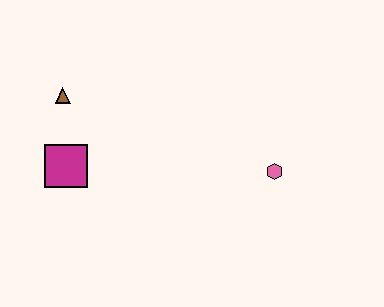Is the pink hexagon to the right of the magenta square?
Yes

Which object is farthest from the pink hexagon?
The brown triangle is farthest from the pink hexagon.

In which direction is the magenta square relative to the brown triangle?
The magenta square is below the brown triangle.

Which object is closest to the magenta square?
The brown triangle is closest to the magenta square.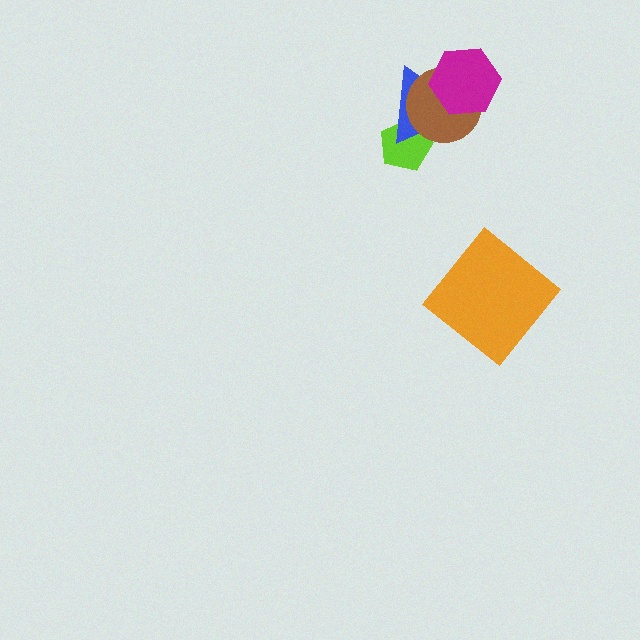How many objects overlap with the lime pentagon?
2 objects overlap with the lime pentagon.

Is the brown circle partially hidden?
Yes, it is partially covered by another shape.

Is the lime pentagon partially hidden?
Yes, it is partially covered by another shape.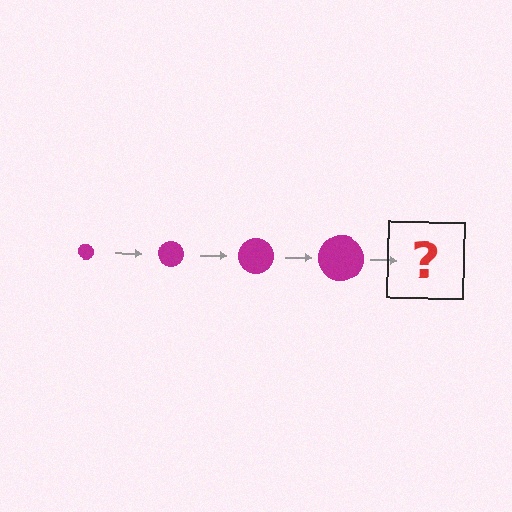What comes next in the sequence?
The next element should be a magenta circle, larger than the previous one.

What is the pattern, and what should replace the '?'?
The pattern is that the circle gets progressively larger each step. The '?' should be a magenta circle, larger than the previous one.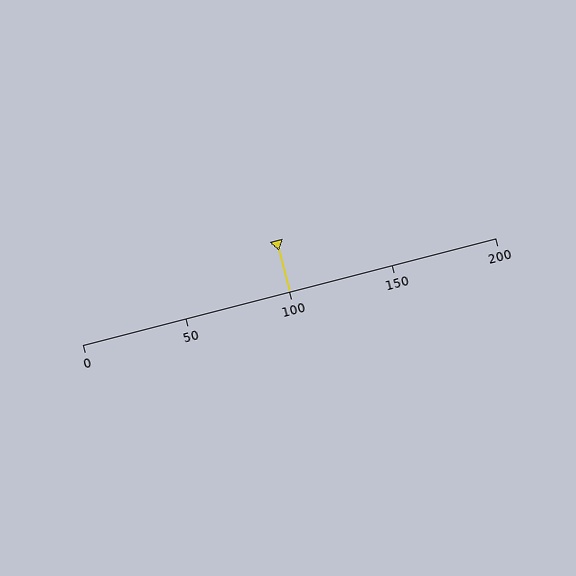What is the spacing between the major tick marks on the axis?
The major ticks are spaced 50 apart.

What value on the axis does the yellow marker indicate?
The marker indicates approximately 100.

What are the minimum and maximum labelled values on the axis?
The axis runs from 0 to 200.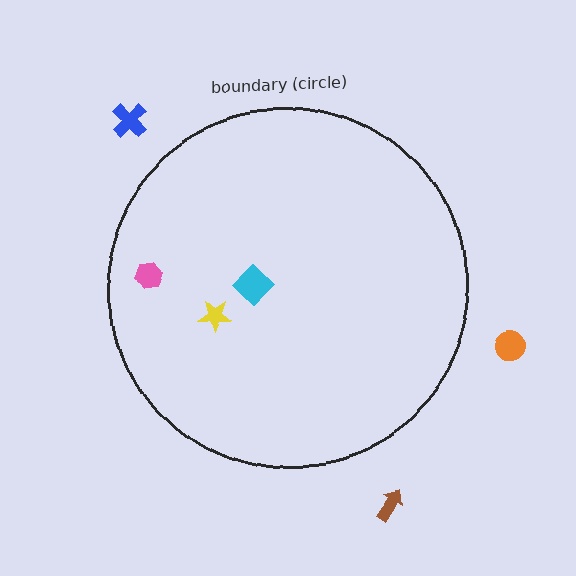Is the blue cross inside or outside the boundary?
Outside.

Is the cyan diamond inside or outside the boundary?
Inside.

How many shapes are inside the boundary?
3 inside, 3 outside.